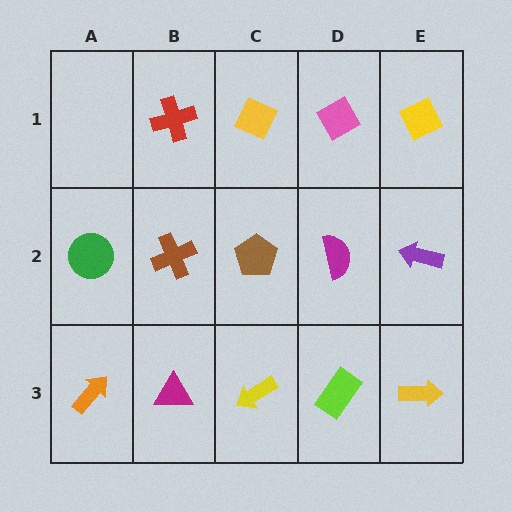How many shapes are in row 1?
4 shapes.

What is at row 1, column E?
A yellow diamond.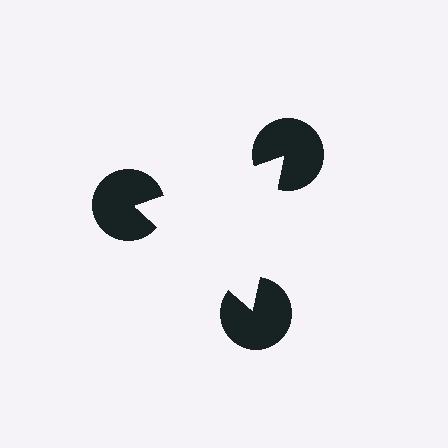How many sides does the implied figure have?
3 sides.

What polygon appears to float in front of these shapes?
An illusory triangle — its edges are inferred from the aligned wedge cuts in the pac-man discs, not physically drawn.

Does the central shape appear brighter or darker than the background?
It typically appears slightly brighter than the background, even though no actual brightness change is drawn.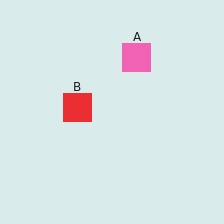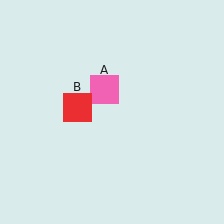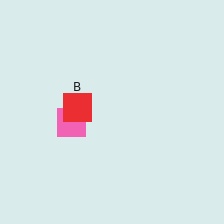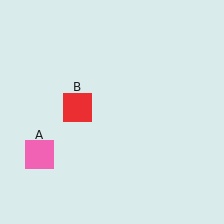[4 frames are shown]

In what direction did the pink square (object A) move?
The pink square (object A) moved down and to the left.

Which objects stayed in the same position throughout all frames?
Red square (object B) remained stationary.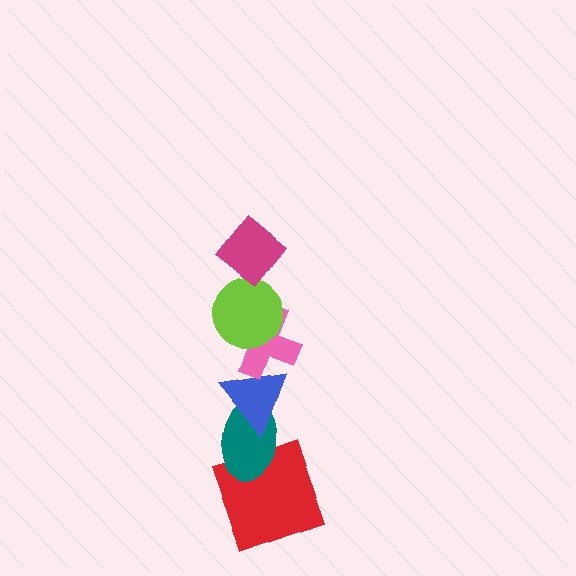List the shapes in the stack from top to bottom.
From top to bottom: the magenta diamond, the lime circle, the pink cross, the blue triangle, the teal ellipse, the red square.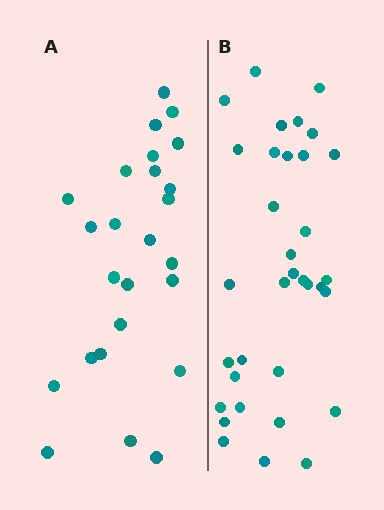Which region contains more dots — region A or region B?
Region B (the right region) has more dots.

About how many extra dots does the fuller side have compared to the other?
Region B has roughly 8 or so more dots than region A.